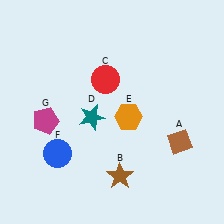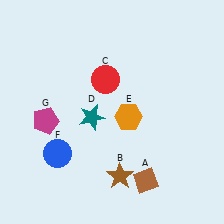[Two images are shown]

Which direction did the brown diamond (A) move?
The brown diamond (A) moved down.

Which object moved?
The brown diamond (A) moved down.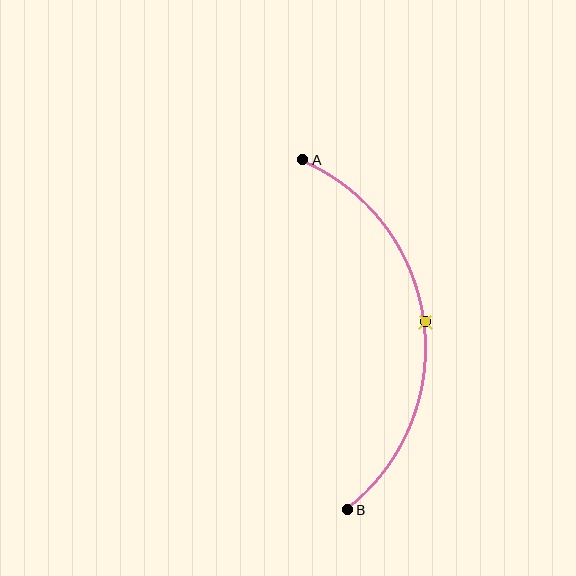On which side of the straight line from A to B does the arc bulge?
The arc bulges to the right of the straight line connecting A and B.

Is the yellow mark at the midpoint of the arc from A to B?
Yes. The yellow mark lies on the arc at equal arc-length from both A and B — it is the arc midpoint.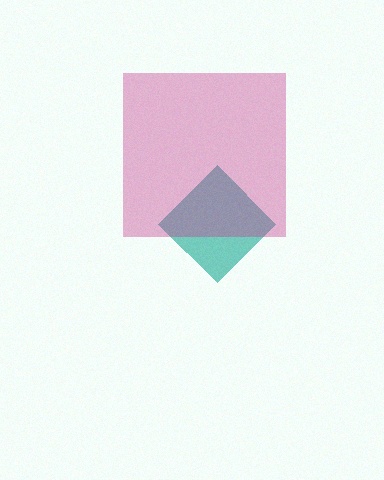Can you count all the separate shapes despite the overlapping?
Yes, there are 2 separate shapes.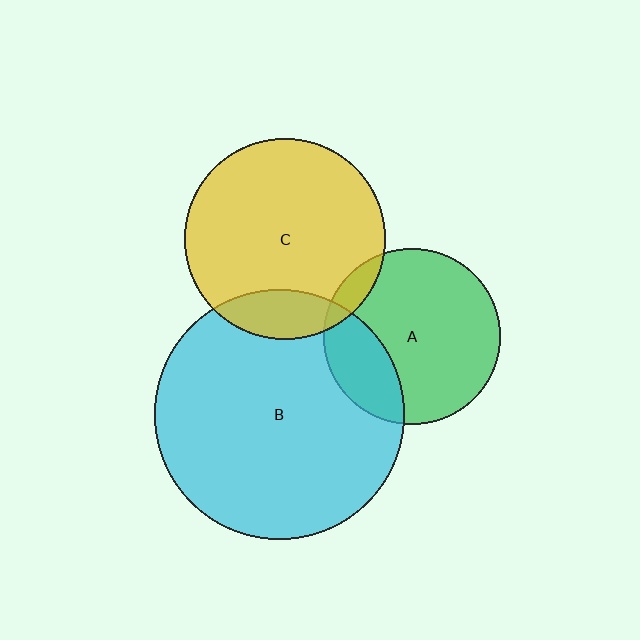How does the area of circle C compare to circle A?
Approximately 1.3 times.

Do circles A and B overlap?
Yes.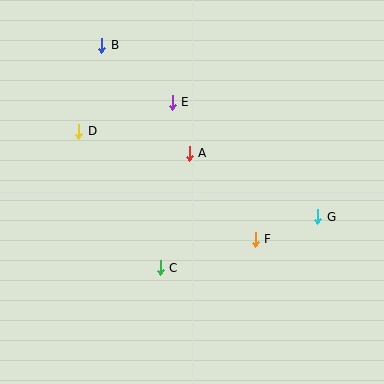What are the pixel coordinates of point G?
Point G is at (318, 217).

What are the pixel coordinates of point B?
Point B is at (102, 45).